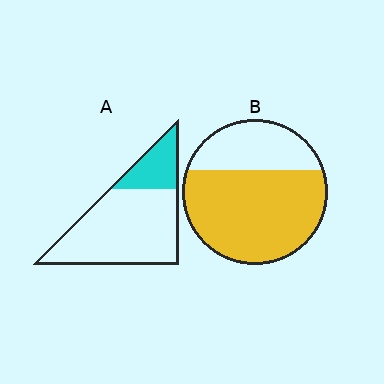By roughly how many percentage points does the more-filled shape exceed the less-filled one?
By roughly 45 percentage points (B over A).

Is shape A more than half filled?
No.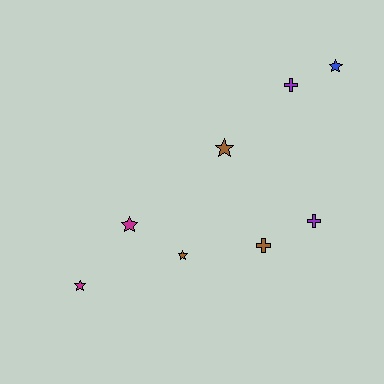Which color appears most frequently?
Brown, with 3 objects.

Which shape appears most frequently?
Star, with 5 objects.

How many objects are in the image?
There are 8 objects.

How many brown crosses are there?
There is 1 brown cross.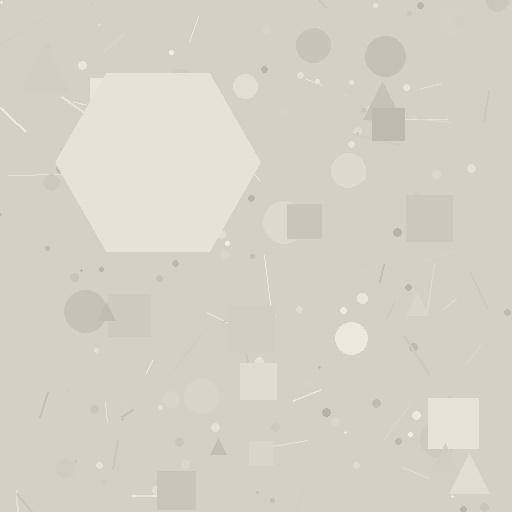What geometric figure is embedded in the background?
A hexagon is embedded in the background.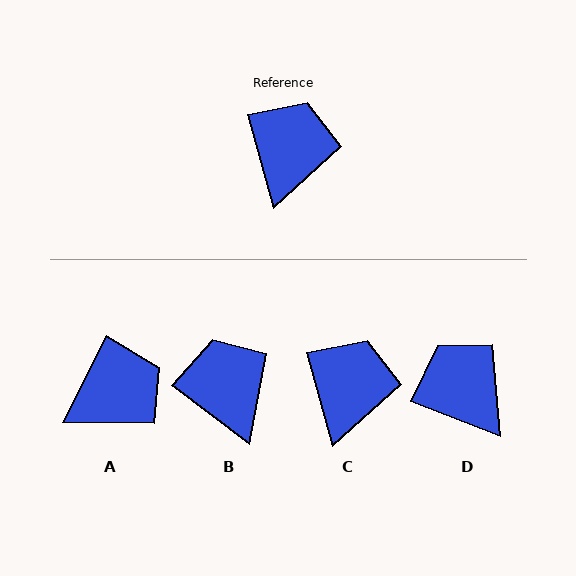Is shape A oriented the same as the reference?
No, it is off by about 43 degrees.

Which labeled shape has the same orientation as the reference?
C.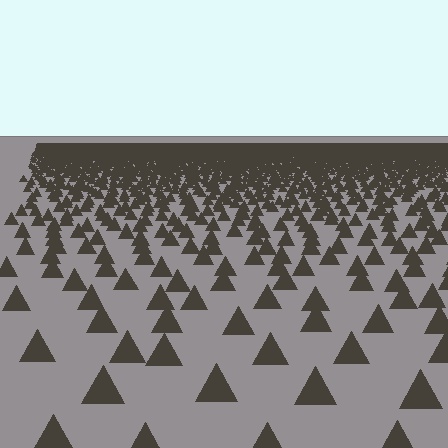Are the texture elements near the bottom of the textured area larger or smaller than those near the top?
Larger. Near the bottom, elements are closer to the viewer and appear at a bigger on-screen size.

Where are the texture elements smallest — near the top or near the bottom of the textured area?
Near the top.